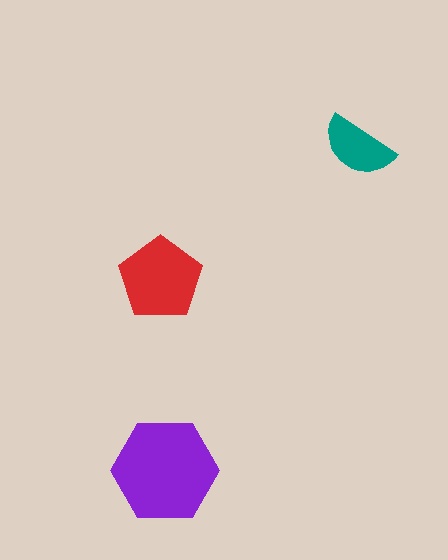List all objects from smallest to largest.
The teal semicircle, the red pentagon, the purple hexagon.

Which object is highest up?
The teal semicircle is topmost.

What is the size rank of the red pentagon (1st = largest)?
2nd.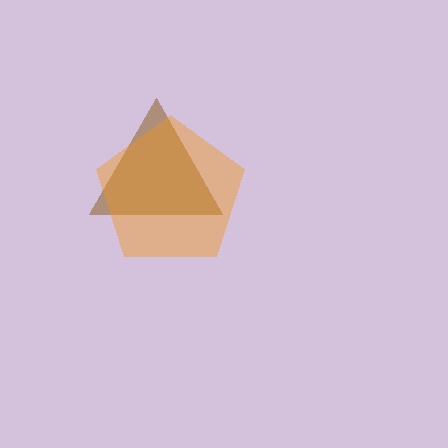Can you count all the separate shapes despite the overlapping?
Yes, there are 2 separate shapes.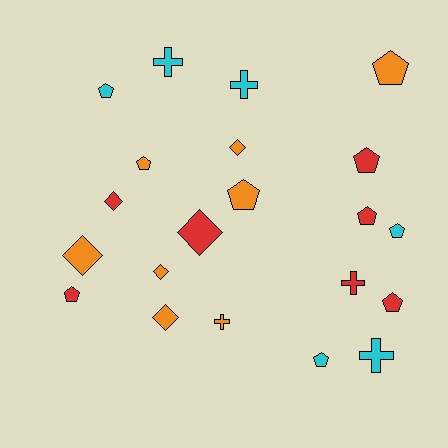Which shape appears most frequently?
Pentagon, with 10 objects.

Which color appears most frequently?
Orange, with 8 objects.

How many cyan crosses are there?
There are 3 cyan crosses.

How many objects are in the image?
There are 21 objects.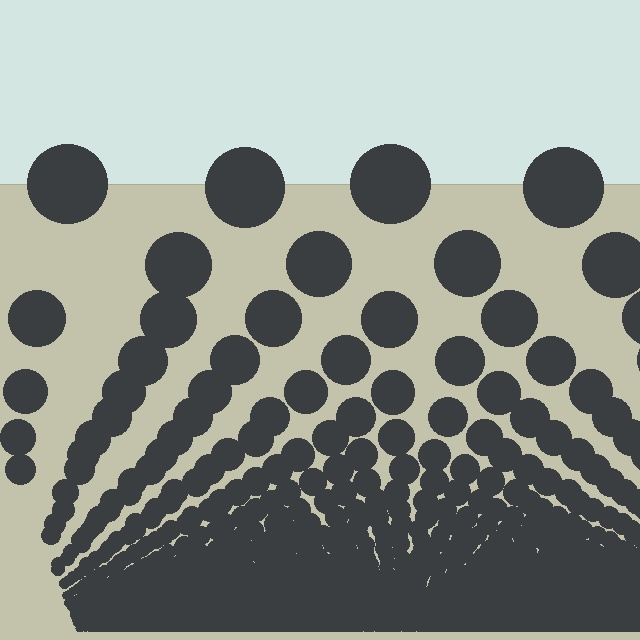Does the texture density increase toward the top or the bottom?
Density increases toward the bottom.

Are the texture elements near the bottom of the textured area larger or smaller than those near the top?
Smaller. The gradient is inverted — elements near the bottom are smaller and denser.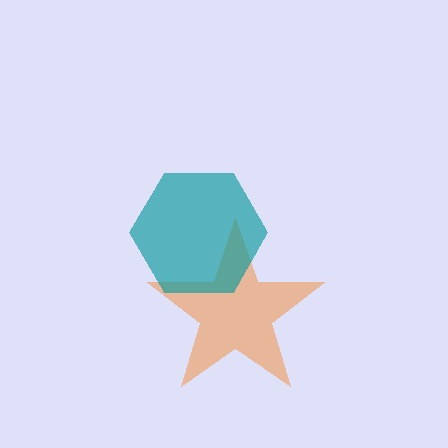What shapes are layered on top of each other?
The layered shapes are: an orange star, a teal hexagon.